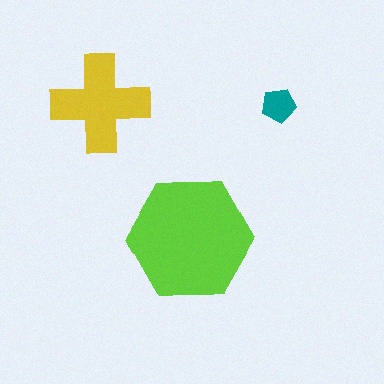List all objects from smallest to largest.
The teal pentagon, the yellow cross, the lime hexagon.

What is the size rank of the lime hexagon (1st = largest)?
1st.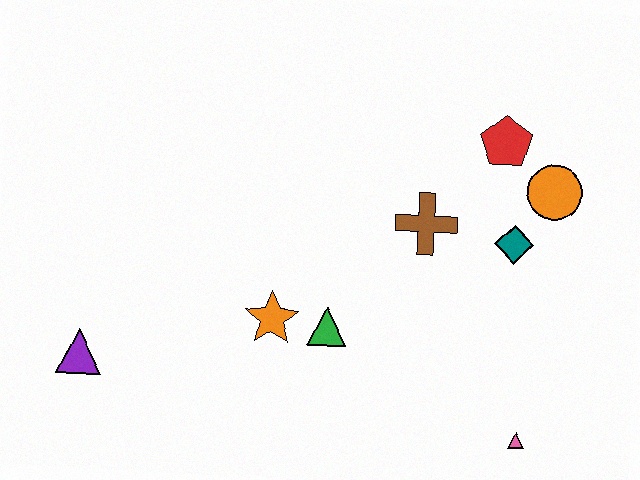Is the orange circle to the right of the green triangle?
Yes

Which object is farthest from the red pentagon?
The purple triangle is farthest from the red pentagon.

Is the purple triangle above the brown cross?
No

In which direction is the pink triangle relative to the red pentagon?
The pink triangle is below the red pentagon.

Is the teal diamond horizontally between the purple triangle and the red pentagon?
No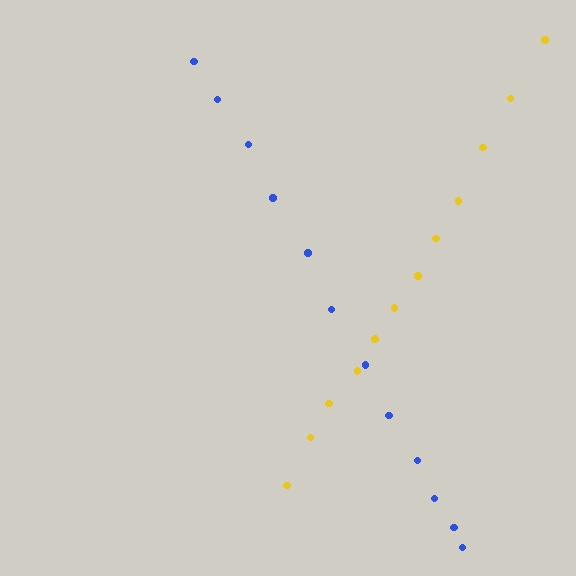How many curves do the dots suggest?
There are 2 distinct paths.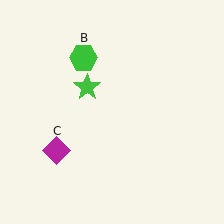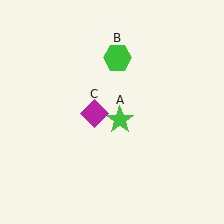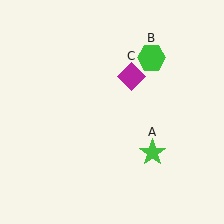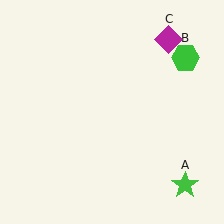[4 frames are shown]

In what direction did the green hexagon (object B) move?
The green hexagon (object B) moved right.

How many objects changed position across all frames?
3 objects changed position: green star (object A), green hexagon (object B), magenta diamond (object C).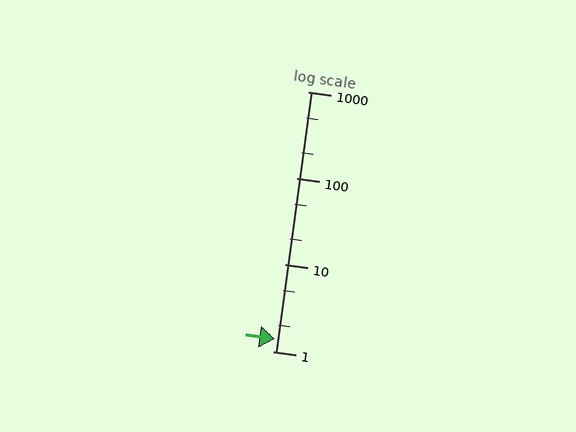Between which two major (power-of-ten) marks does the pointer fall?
The pointer is between 1 and 10.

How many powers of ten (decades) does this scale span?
The scale spans 3 decades, from 1 to 1000.